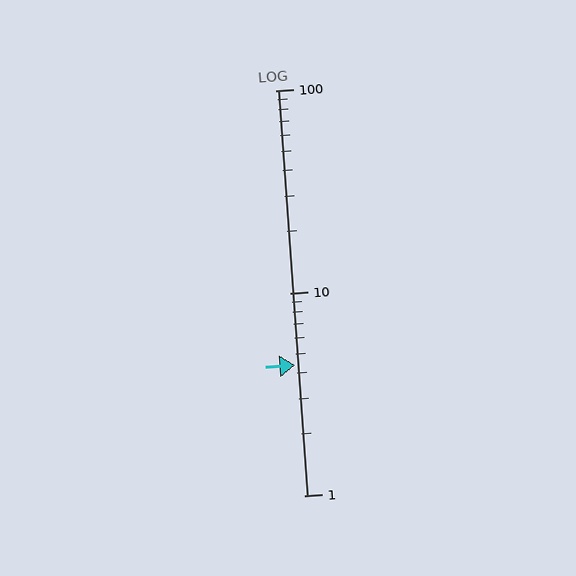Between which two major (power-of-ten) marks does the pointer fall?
The pointer is between 1 and 10.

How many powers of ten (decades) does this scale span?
The scale spans 2 decades, from 1 to 100.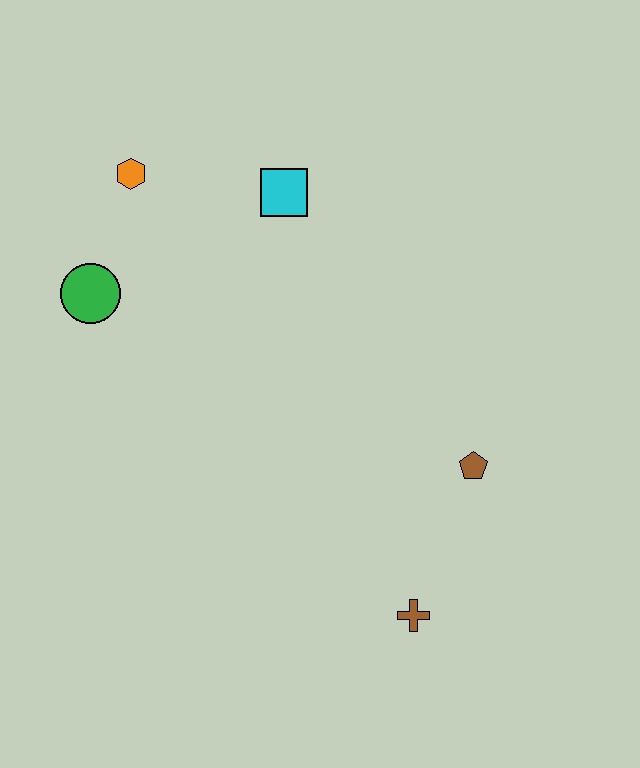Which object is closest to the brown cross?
The brown pentagon is closest to the brown cross.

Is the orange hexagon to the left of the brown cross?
Yes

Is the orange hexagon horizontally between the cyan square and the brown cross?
No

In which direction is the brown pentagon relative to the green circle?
The brown pentagon is to the right of the green circle.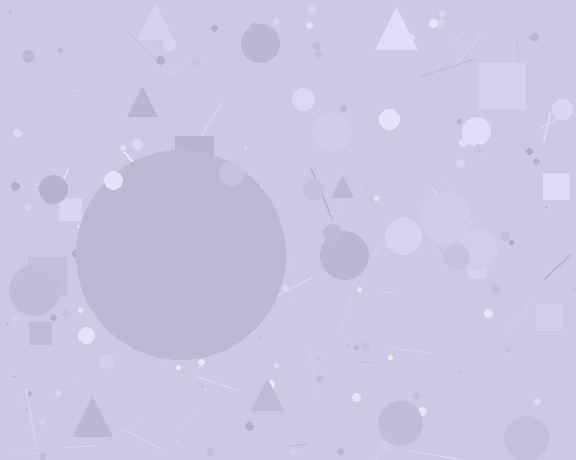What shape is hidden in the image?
A circle is hidden in the image.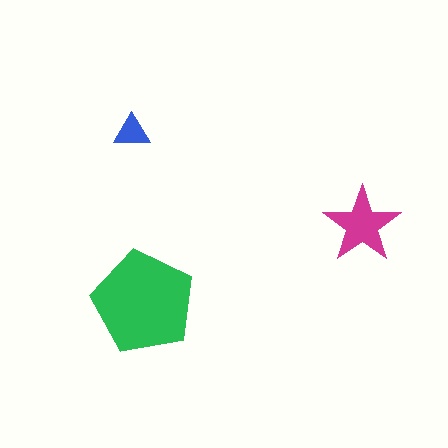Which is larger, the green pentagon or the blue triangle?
The green pentagon.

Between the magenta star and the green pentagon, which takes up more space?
The green pentagon.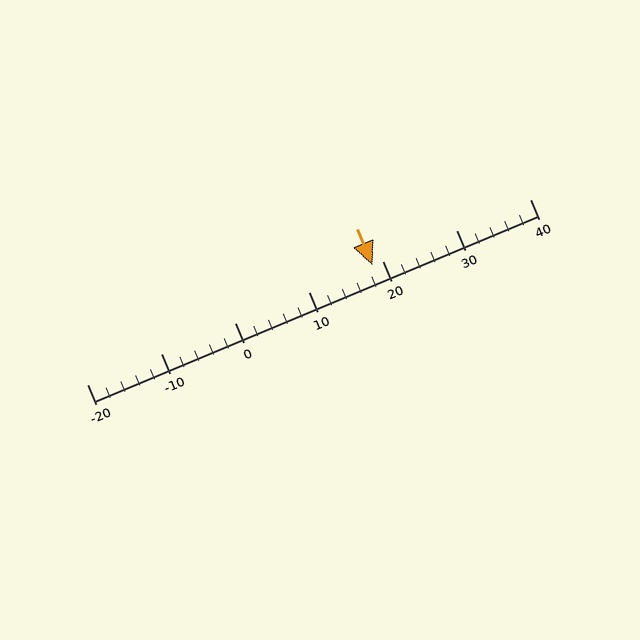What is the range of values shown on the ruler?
The ruler shows values from -20 to 40.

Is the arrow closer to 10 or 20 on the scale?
The arrow is closer to 20.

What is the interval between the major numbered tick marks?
The major tick marks are spaced 10 units apart.